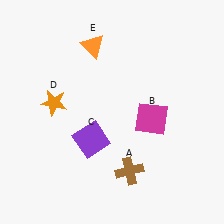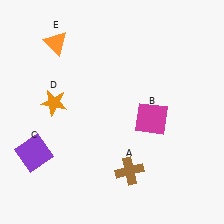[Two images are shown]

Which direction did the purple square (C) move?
The purple square (C) moved left.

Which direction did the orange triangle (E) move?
The orange triangle (E) moved left.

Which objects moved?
The objects that moved are: the purple square (C), the orange triangle (E).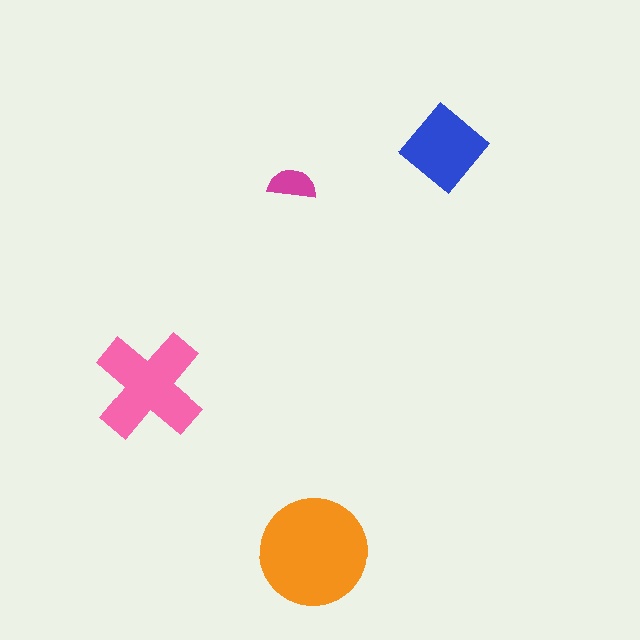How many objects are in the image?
There are 4 objects in the image.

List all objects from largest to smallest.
The orange circle, the pink cross, the blue diamond, the magenta semicircle.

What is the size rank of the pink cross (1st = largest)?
2nd.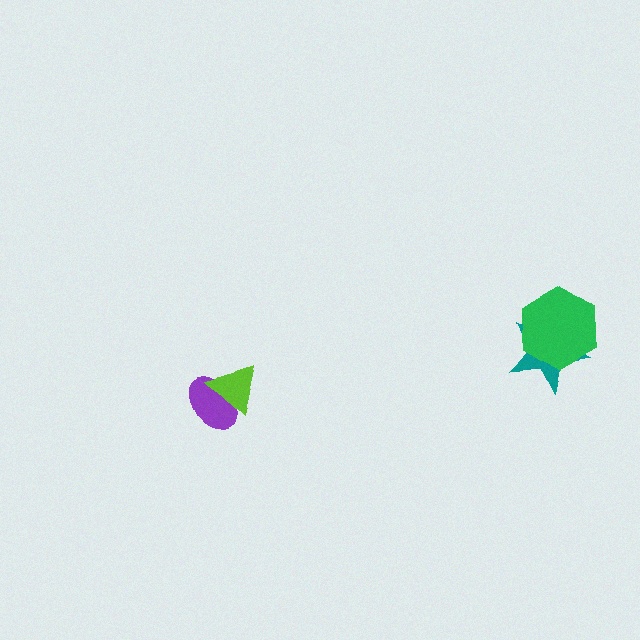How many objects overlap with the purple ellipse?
1 object overlaps with the purple ellipse.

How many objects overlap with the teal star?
1 object overlaps with the teal star.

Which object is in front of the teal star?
The green hexagon is in front of the teal star.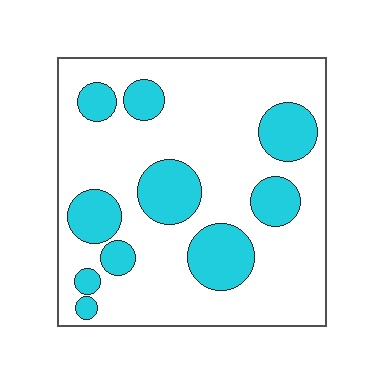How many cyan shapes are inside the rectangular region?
10.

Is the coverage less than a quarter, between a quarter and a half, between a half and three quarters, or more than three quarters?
Between a quarter and a half.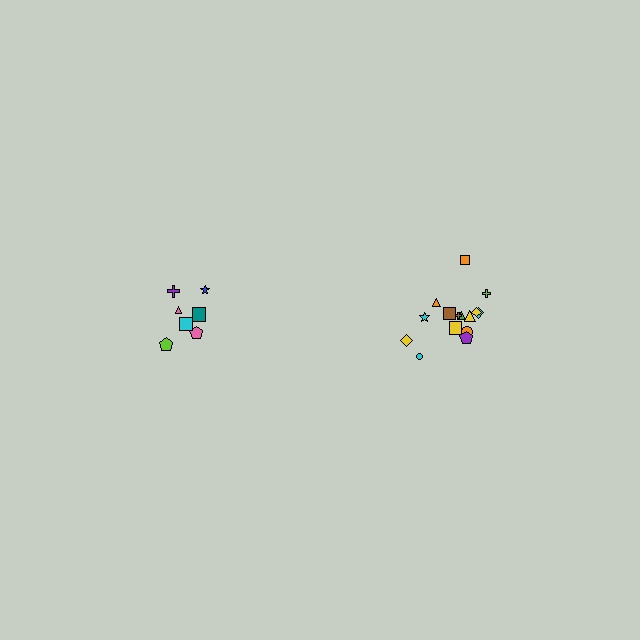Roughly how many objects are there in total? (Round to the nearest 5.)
Roughly 20 objects in total.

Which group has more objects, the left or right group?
The right group.